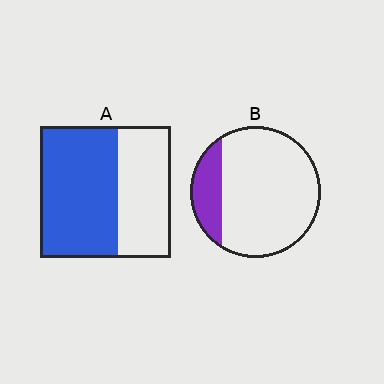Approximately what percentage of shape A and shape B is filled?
A is approximately 60% and B is approximately 20%.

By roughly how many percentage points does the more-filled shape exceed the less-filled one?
By roughly 40 percentage points (A over B).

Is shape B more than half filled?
No.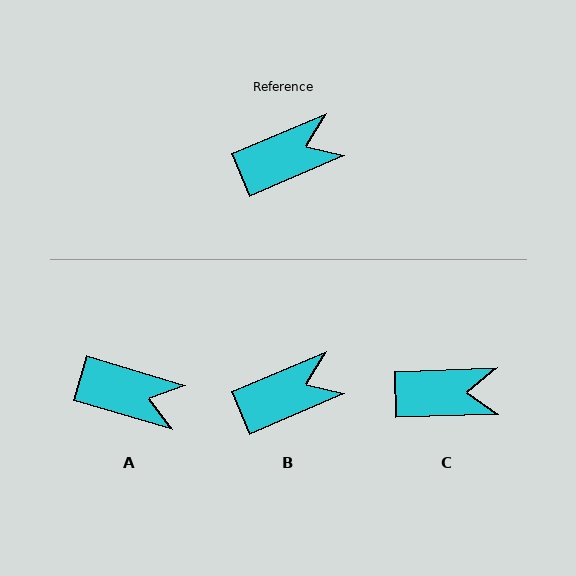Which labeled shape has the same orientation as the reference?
B.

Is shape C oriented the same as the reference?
No, it is off by about 21 degrees.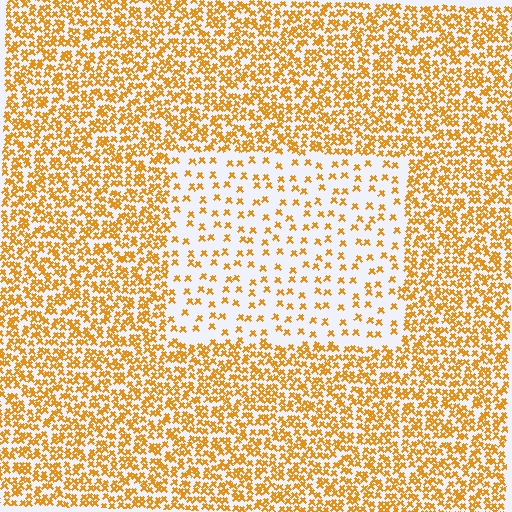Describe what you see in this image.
The image contains small orange elements arranged at two different densities. A rectangle-shaped region is visible where the elements are less densely packed than the surrounding area.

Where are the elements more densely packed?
The elements are more densely packed outside the rectangle boundary.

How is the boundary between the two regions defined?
The boundary is defined by a change in element density (approximately 2.9x ratio). All elements are the same color, size, and shape.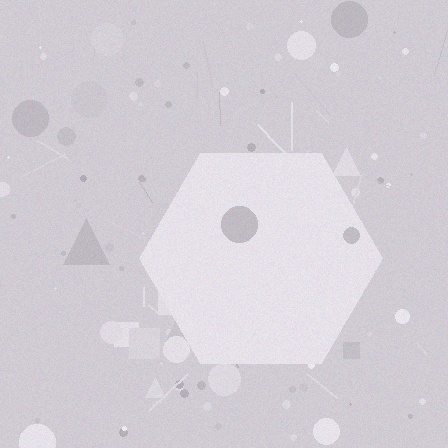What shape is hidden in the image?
A hexagon is hidden in the image.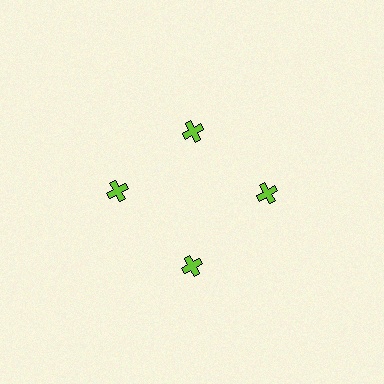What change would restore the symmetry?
The symmetry would be restored by moving it outward, back onto the ring so that all 4 crosses sit at equal angles and equal distance from the center.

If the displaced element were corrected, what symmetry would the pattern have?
It would have 4-fold rotational symmetry — the pattern would map onto itself every 90 degrees.